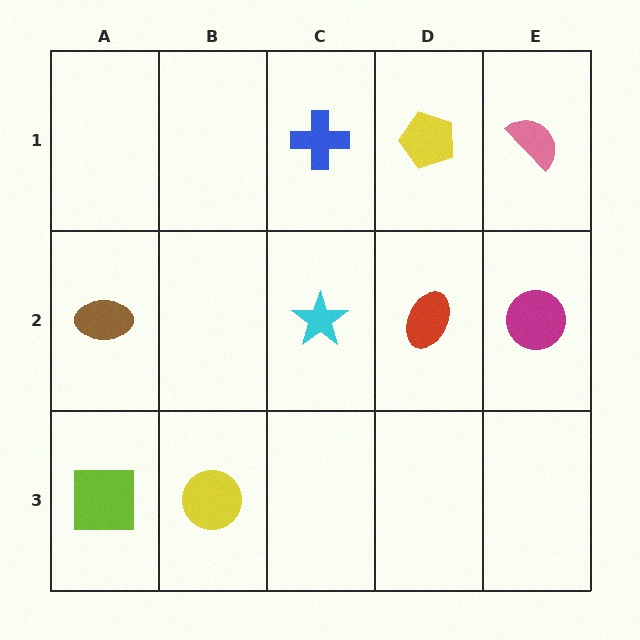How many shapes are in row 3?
2 shapes.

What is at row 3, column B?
A yellow circle.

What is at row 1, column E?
A pink semicircle.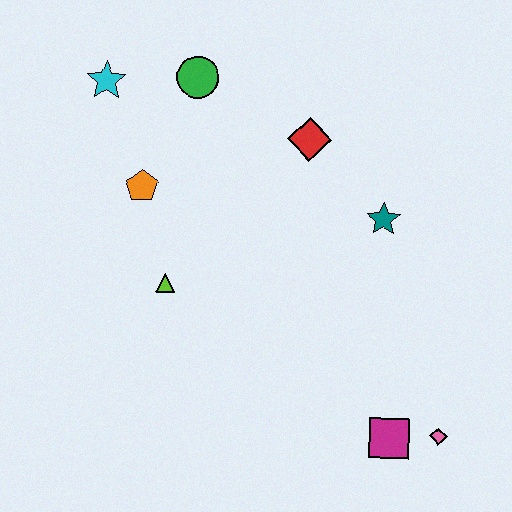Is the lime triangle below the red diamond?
Yes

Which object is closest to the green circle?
The cyan star is closest to the green circle.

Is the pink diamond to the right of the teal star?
Yes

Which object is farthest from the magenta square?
The cyan star is farthest from the magenta square.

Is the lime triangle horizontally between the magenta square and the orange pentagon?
Yes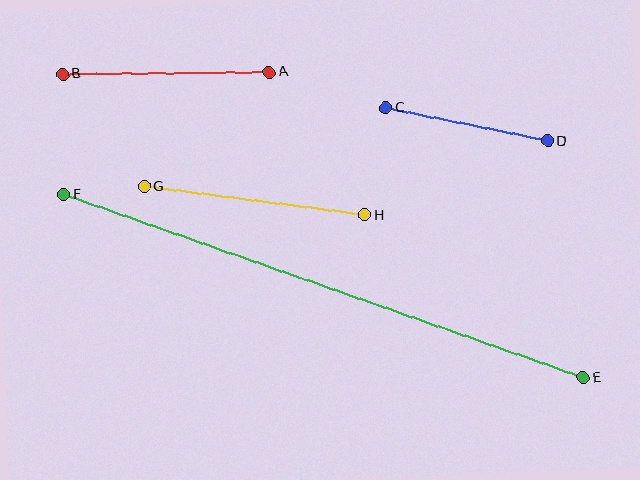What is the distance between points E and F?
The distance is approximately 551 pixels.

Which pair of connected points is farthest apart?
Points E and F are farthest apart.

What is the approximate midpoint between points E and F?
The midpoint is at approximately (324, 286) pixels.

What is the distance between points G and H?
The distance is approximately 223 pixels.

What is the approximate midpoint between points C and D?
The midpoint is at approximately (467, 124) pixels.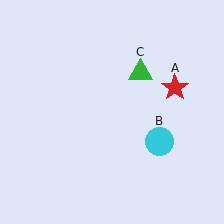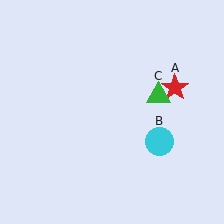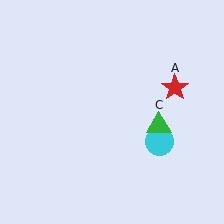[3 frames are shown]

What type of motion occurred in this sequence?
The green triangle (object C) rotated clockwise around the center of the scene.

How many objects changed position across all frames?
1 object changed position: green triangle (object C).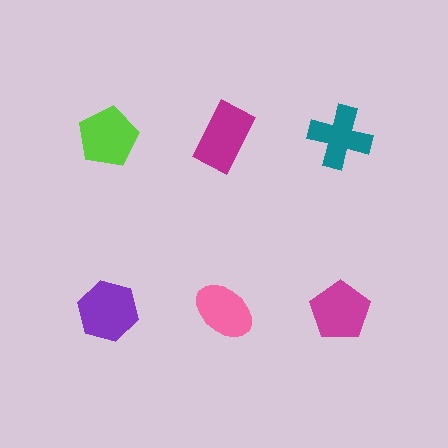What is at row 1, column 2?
A magenta rectangle.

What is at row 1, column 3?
A teal cross.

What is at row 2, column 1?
A purple hexagon.